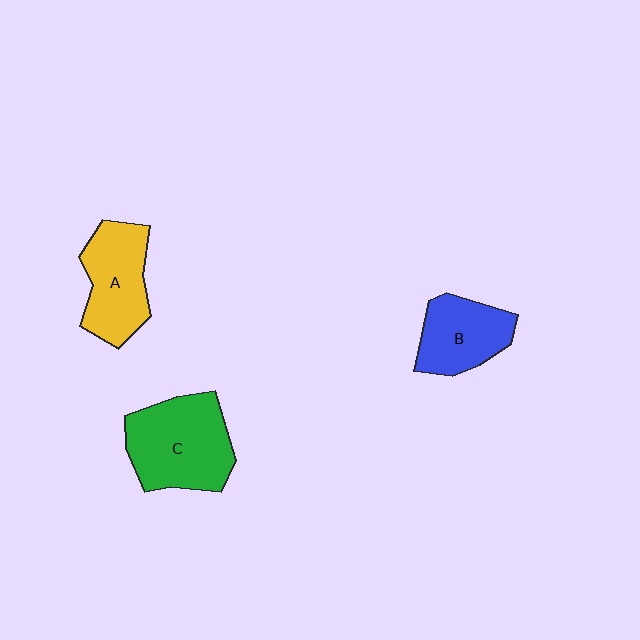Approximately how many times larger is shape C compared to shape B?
Approximately 1.5 times.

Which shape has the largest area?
Shape C (green).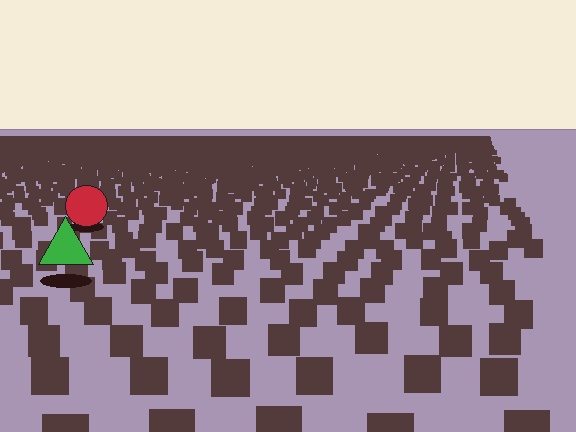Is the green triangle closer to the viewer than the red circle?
Yes. The green triangle is closer — you can tell from the texture gradient: the ground texture is coarser near it.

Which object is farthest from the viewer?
The red circle is farthest from the viewer. It appears smaller and the ground texture around it is denser.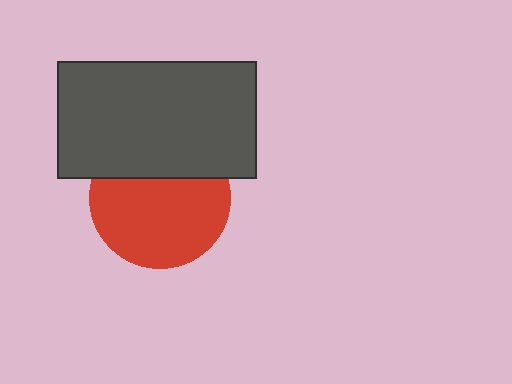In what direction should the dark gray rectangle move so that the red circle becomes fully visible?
The dark gray rectangle should move up. That is the shortest direction to clear the overlap and leave the red circle fully visible.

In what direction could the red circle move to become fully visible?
The red circle could move down. That would shift it out from behind the dark gray rectangle entirely.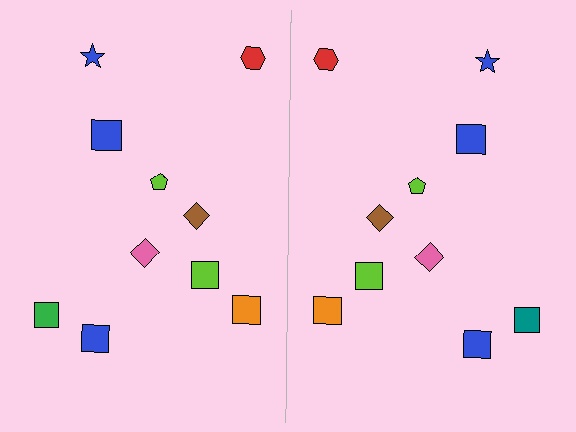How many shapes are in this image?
There are 20 shapes in this image.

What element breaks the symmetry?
The teal square on the right side breaks the symmetry — its mirror counterpart is green.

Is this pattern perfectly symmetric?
No, the pattern is not perfectly symmetric. The teal square on the right side breaks the symmetry — its mirror counterpart is green.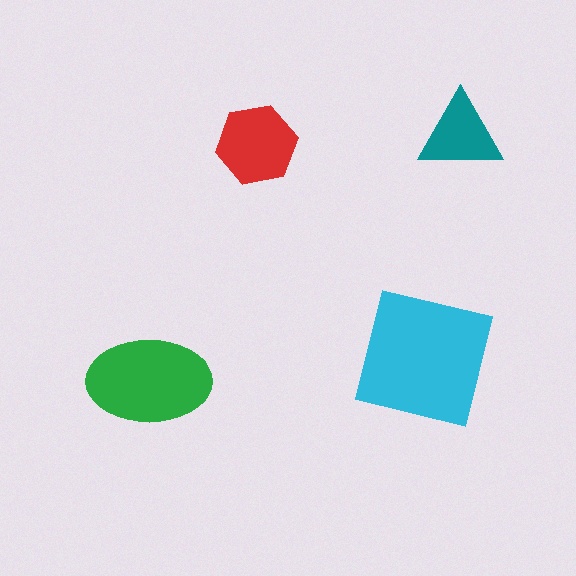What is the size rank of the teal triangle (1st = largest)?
4th.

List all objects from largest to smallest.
The cyan square, the green ellipse, the red hexagon, the teal triangle.